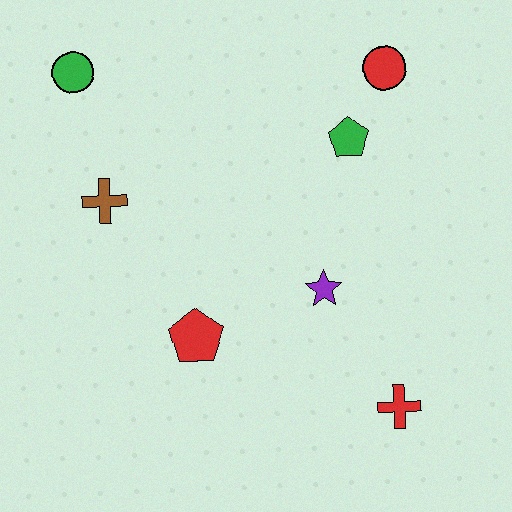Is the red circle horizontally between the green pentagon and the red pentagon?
No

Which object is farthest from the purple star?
The green circle is farthest from the purple star.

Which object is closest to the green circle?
The brown cross is closest to the green circle.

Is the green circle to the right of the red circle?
No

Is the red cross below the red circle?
Yes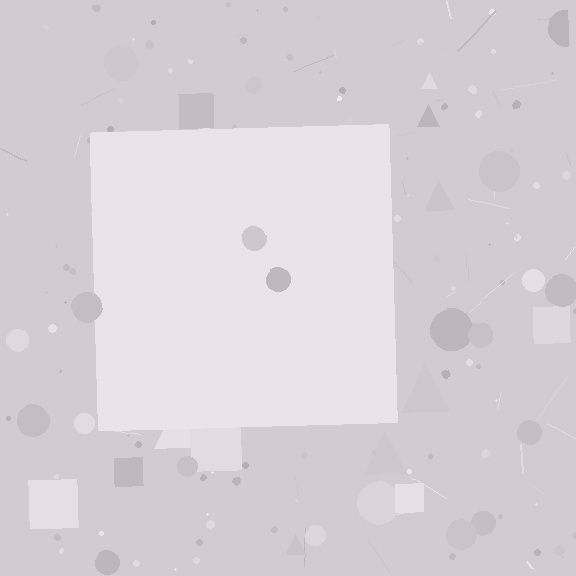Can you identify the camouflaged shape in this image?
The camouflaged shape is a square.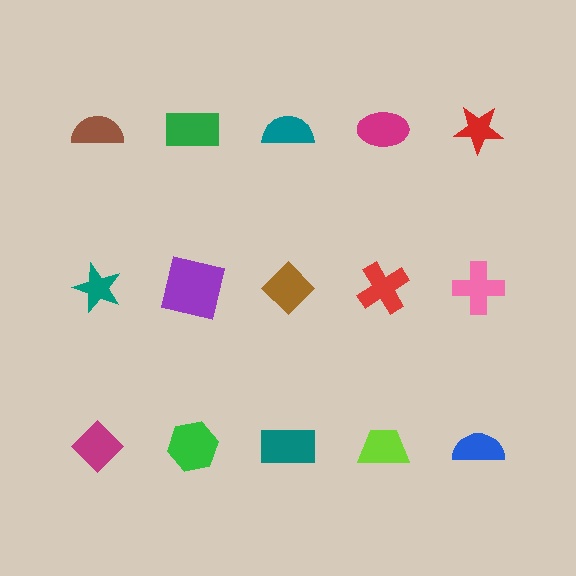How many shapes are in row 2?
5 shapes.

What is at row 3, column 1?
A magenta diamond.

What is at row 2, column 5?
A pink cross.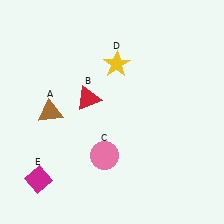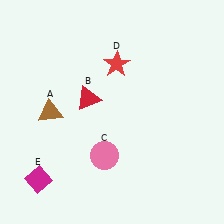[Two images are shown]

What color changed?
The star (D) changed from yellow in Image 1 to red in Image 2.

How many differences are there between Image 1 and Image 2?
There is 1 difference between the two images.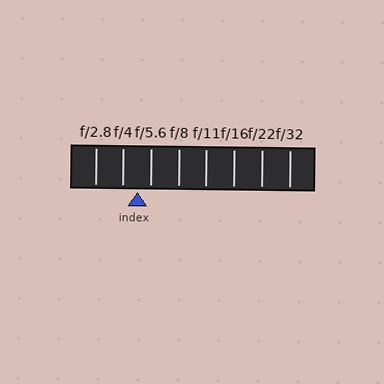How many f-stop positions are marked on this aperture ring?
There are 8 f-stop positions marked.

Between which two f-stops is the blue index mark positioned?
The index mark is between f/4 and f/5.6.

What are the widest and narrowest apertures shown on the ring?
The widest aperture shown is f/2.8 and the narrowest is f/32.